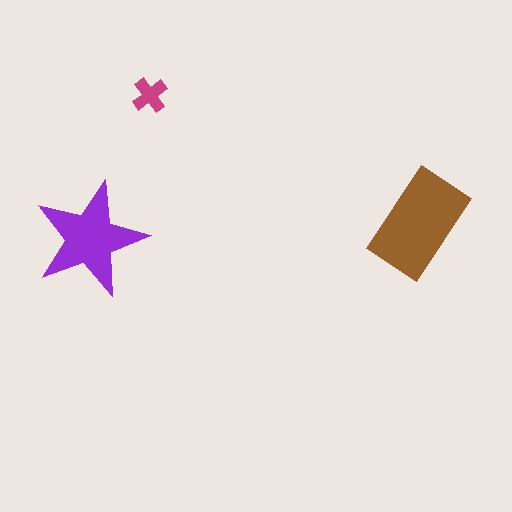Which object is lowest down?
The purple star is bottommost.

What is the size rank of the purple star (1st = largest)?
2nd.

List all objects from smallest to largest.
The magenta cross, the purple star, the brown rectangle.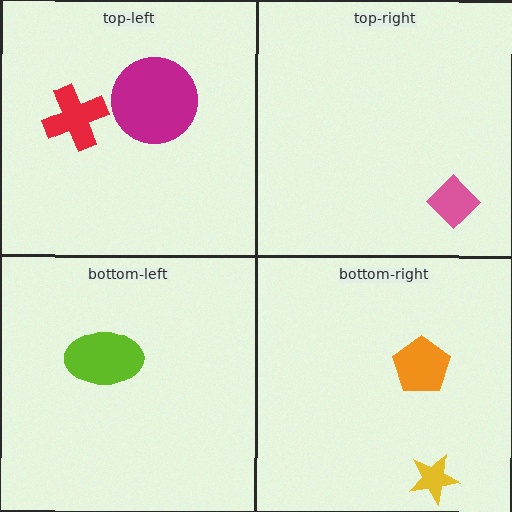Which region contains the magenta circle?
The top-left region.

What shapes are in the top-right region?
The pink diamond.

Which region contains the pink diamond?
The top-right region.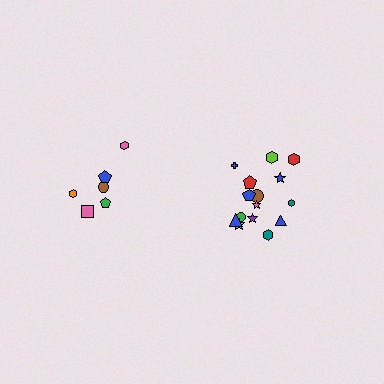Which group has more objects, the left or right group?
The right group.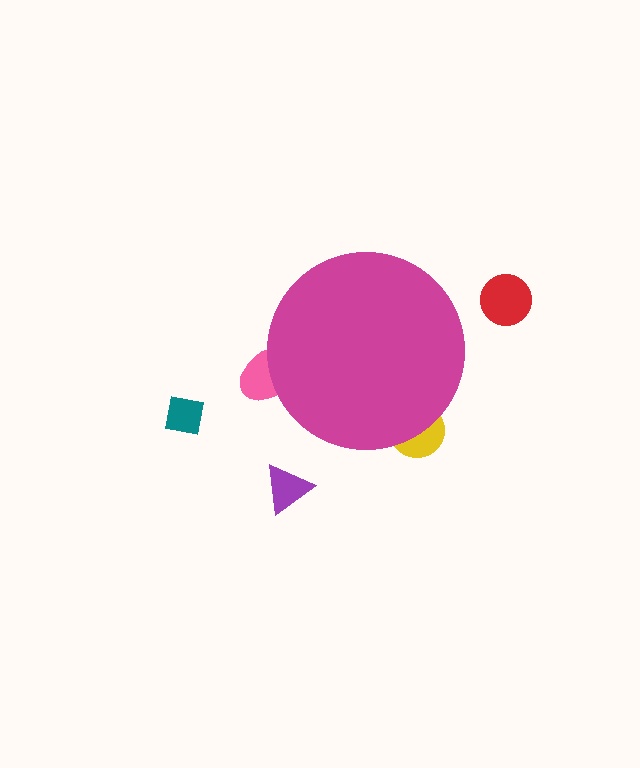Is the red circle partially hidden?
No, the red circle is fully visible.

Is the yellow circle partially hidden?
Yes, the yellow circle is partially hidden behind the magenta circle.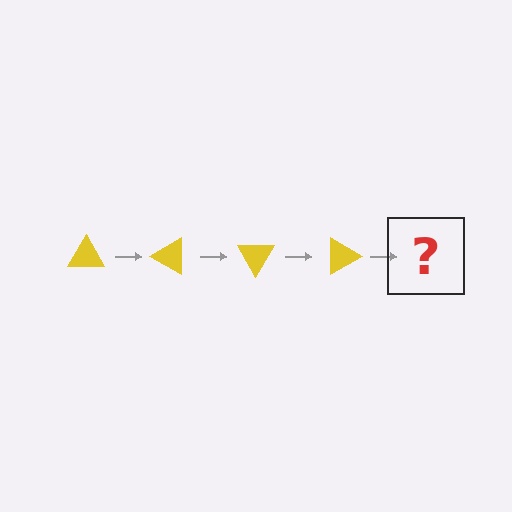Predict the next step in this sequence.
The next step is a yellow triangle rotated 120 degrees.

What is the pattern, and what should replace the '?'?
The pattern is that the triangle rotates 30 degrees each step. The '?' should be a yellow triangle rotated 120 degrees.